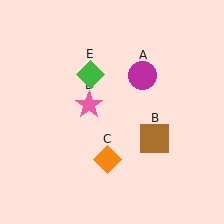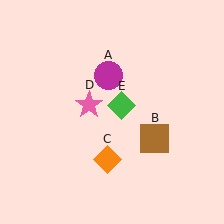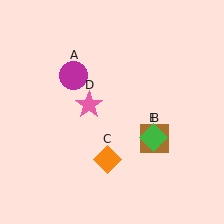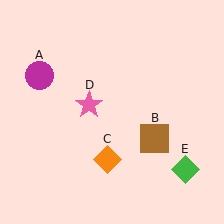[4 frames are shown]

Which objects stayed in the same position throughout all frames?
Brown square (object B) and orange diamond (object C) and pink star (object D) remained stationary.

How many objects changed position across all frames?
2 objects changed position: magenta circle (object A), green diamond (object E).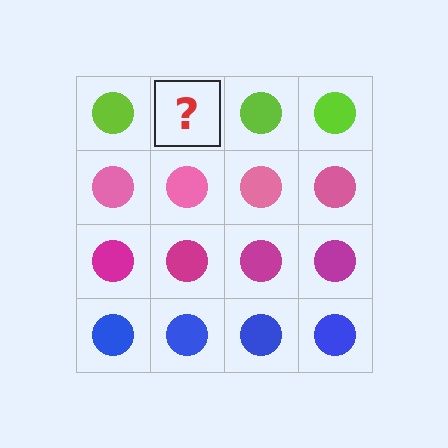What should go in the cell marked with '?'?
The missing cell should contain a lime circle.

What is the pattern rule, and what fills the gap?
The rule is that each row has a consistent color. The gap should be filled with a lime circle.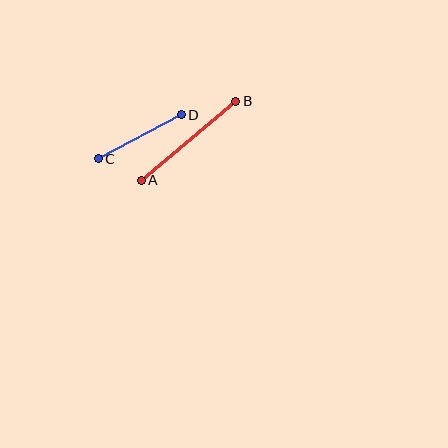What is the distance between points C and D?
The distance is approximately 94 pixels.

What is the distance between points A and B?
The distance is approximately 123 pixels.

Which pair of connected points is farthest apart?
Points A and B are farthest apart.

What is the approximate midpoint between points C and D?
The midpoint is at approximately (140, 137) pixels.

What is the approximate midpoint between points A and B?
The midpoint is at approximately (189, 141) pixels.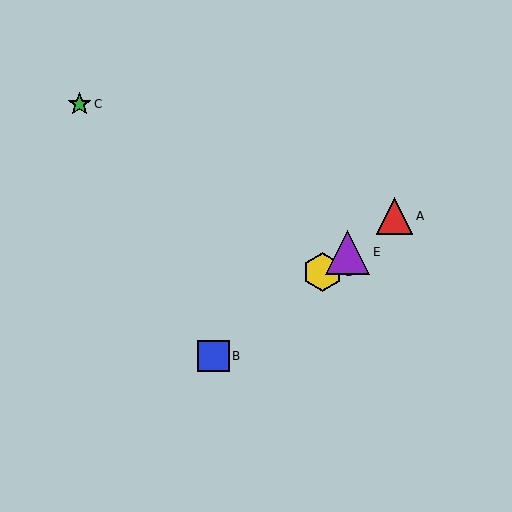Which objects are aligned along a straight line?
Objects A, B, D, E are aligned along a straight line.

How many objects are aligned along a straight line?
4 objects (A, B, D, E) are aligned along a straight line.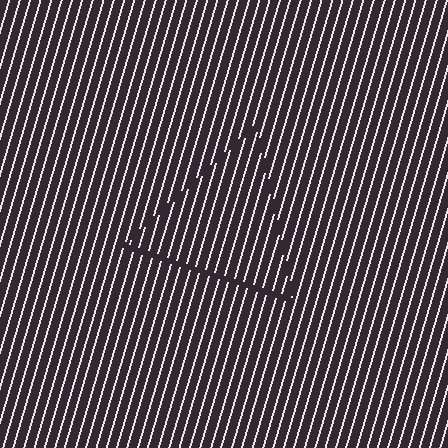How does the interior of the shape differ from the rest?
The interior of the shape contains the same grating, shifted by half a period — the contour is defined by the phase discontinuity where line-ends from the inner and outer gratings abut.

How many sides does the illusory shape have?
3 sides — the line-ends trace a triangle.